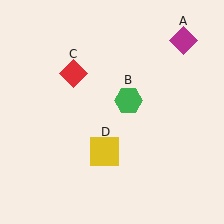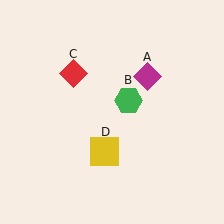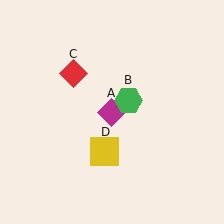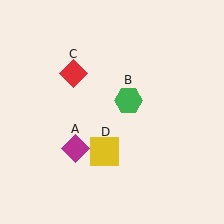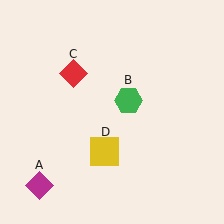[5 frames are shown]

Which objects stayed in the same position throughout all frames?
Green hexagon (object B) and red diamond (object C) and yellow square (object D) remained stationary.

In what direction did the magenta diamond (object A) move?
The magenta diamond (object A) moved down and to the left.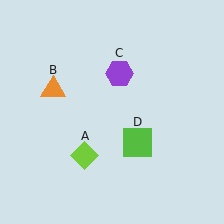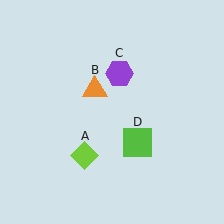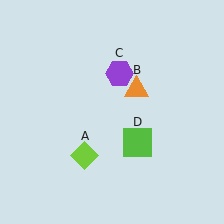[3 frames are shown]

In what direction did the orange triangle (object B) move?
The orange triangle (object B) moved right.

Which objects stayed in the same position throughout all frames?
Lime diamond (object A) and purple hexagon (object C) and lime square (object D) remained stationary.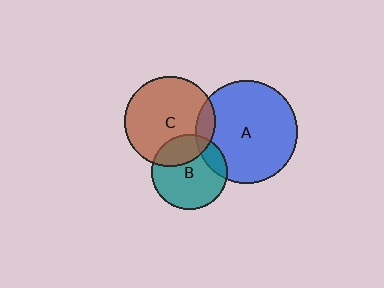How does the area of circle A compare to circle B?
Approximately 1.9 times.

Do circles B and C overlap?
Yes.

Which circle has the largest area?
Circle A (blue).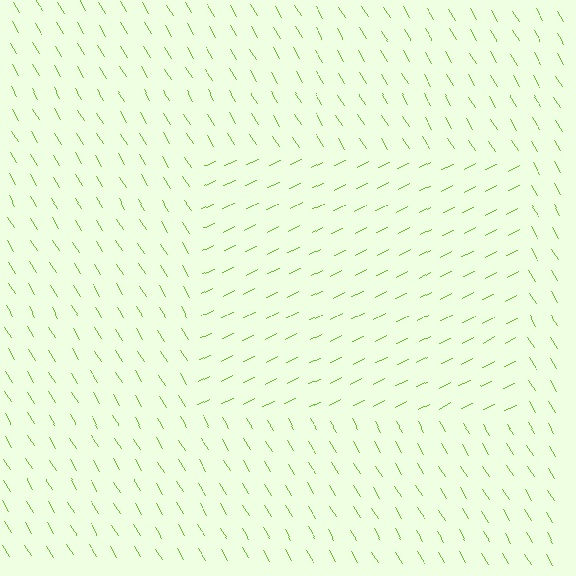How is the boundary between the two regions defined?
The boundary is defined purely by a change in line orientation (approximately 85 degrees difference). All lines are the same color and thickness.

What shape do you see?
I see a rectangle.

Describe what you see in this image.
The image is filled with small lime line segments. A rectangle region in the image has lines oriented differently from the surrounding lines, creating a visible texture boundary.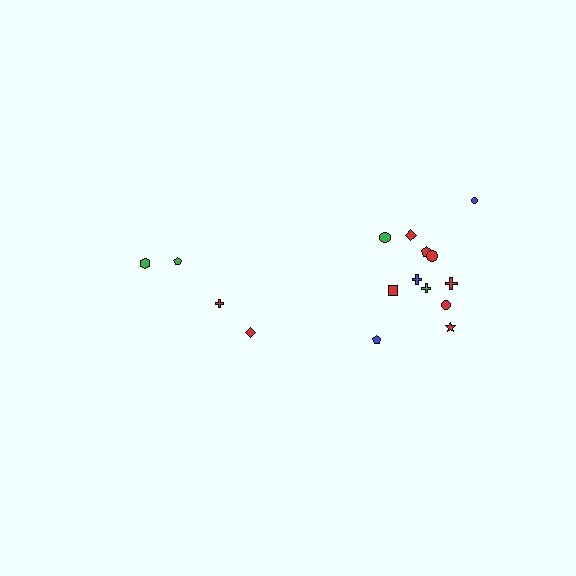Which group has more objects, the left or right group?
The right group.